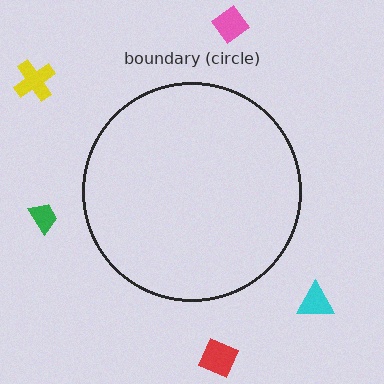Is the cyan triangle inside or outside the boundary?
Outside.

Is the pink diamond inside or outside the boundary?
Outside.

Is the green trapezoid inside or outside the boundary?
Outside.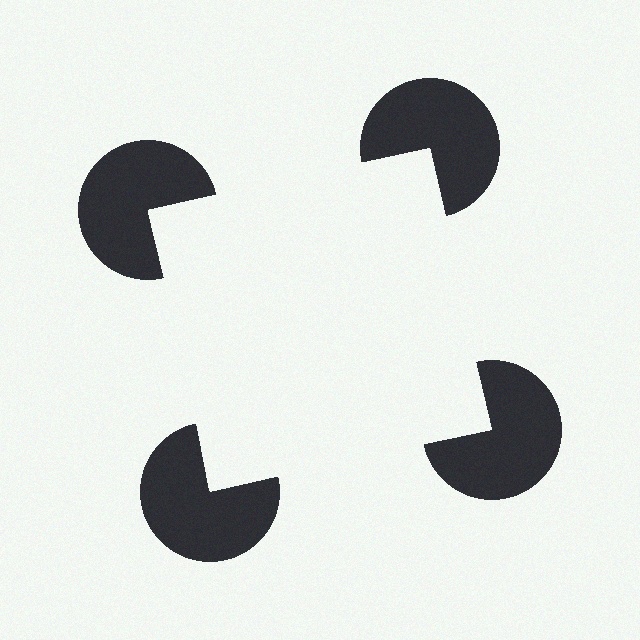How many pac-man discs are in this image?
There are 4 — one at each vertex of the illusory square.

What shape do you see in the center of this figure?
An illusory square — its edges are inferred from the aligned wedge cuts in the pac-man discs, not physically drawn.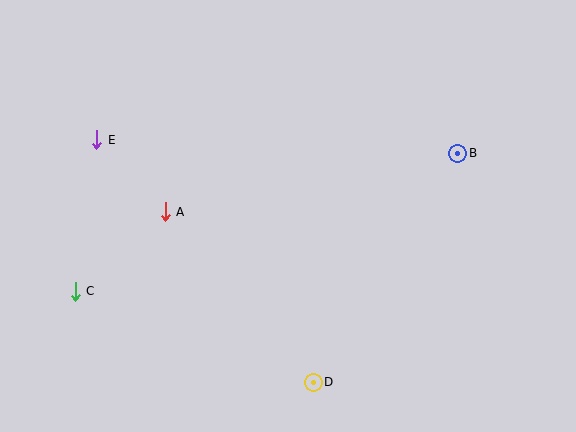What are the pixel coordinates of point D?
Point D is at (313, 382).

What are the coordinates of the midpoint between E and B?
The midpoint between E and B is at (277, 147).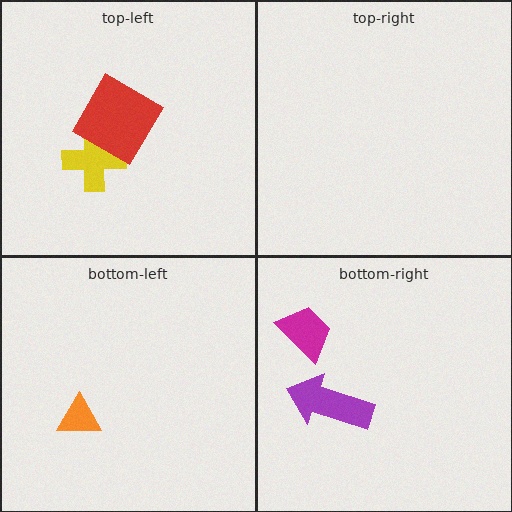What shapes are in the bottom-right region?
The purple arrow, the magenta trapezoid.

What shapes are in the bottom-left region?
The orange triangle.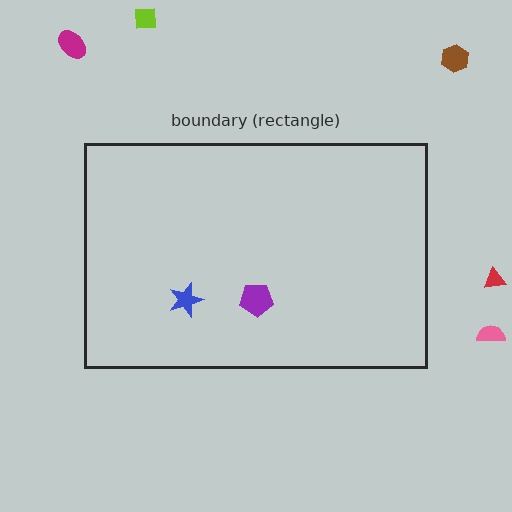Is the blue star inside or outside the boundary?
Inside.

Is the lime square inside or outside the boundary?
Outside.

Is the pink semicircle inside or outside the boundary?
Outside.